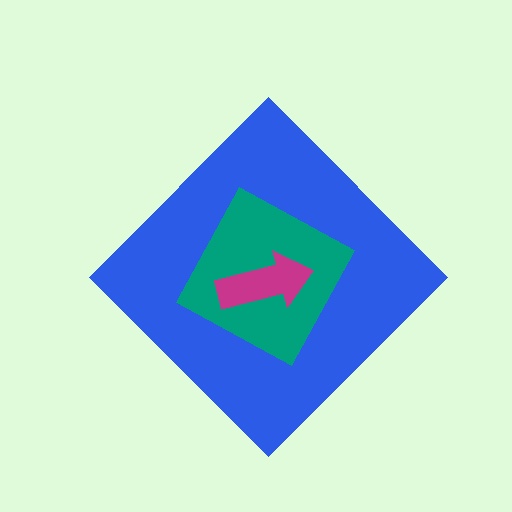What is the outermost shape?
The blue diamond.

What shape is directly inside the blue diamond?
The teal square.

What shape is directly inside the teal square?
The magenta arrow.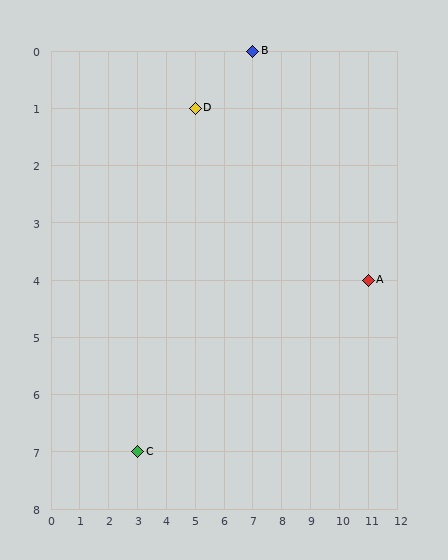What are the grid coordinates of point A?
Point A is at grid coordinates (11, 4).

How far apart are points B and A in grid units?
Points B and A are 4 columns and 4 rows apart (about 5.7 grid units diagonally).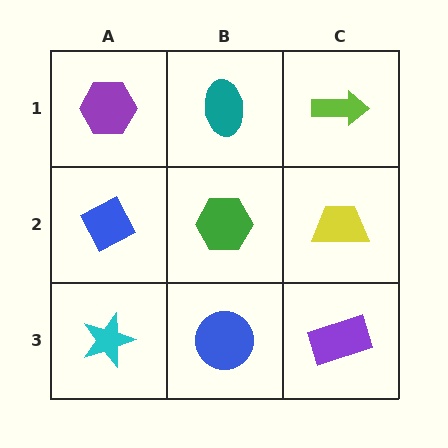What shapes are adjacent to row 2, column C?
A lime arrow (row 1, column C), a purple rectangle (row 3, column C), a green hexagon (row 2, column B).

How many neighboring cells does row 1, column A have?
2.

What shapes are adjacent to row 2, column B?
A teal ellipse (row 1, column B), a blue circle (row 3, column B), a blue diamond (row 2, column A), a yellow trapezoid (row 2, column C).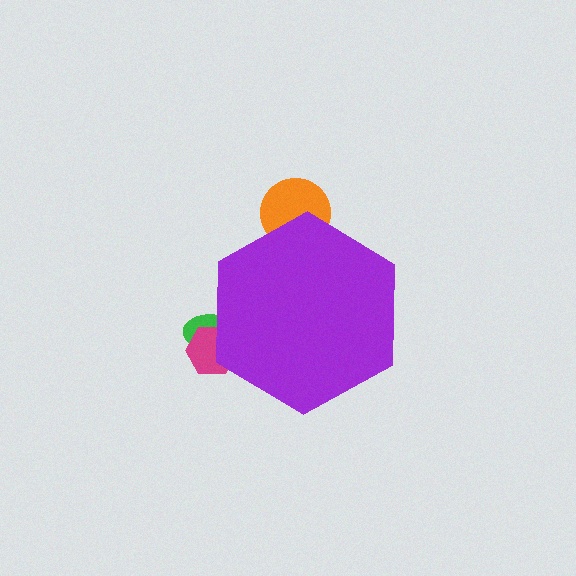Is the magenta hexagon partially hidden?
Yes, the magenta hexagon is partially hidden behind the purple hexagon.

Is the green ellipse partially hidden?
Yes, the green ellipse is partially hidden behind the purple hexagon.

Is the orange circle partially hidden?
Yes, the orange circle is partially hidden behind the purple hexagon.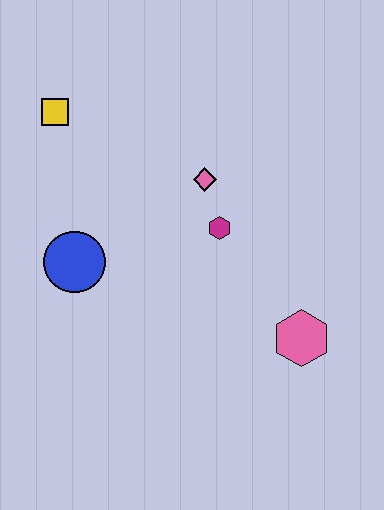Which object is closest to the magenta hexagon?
The pink diamond is closest to the magenta hexagon.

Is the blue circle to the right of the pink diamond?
No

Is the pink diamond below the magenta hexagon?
No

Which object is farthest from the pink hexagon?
The yellow square is farthest from the pink hexagon.